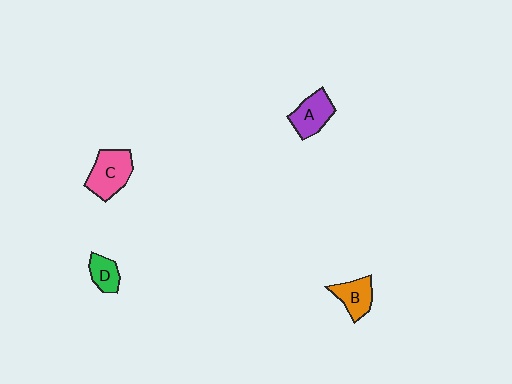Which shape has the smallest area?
Shape D (green).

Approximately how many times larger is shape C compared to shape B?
Approximately 1.4 times.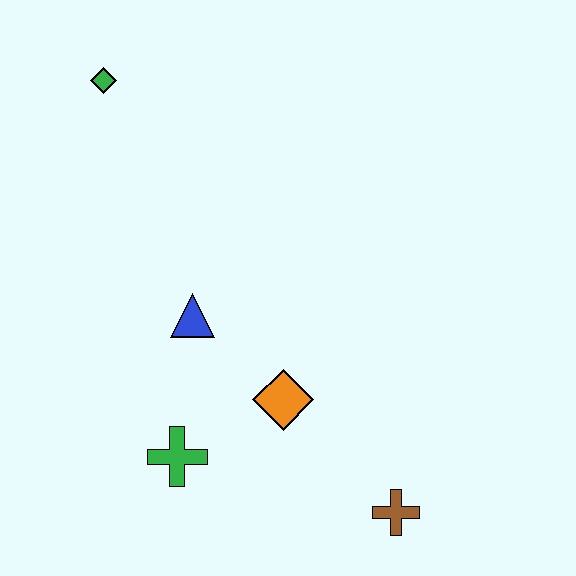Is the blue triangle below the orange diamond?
No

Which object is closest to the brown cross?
The orange diamond is closest to the brown cross.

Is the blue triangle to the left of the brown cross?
Yes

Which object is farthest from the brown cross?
The green diamond is farthest from the brown cross.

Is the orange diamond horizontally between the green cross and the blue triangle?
No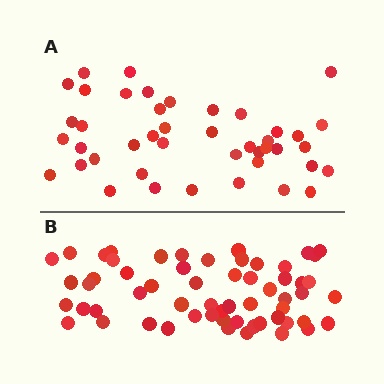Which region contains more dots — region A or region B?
Region B (the bottom region) has more dots.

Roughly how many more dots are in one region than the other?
Region B has approximately 15 more dots than region A.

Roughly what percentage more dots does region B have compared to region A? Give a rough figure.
About 35% more.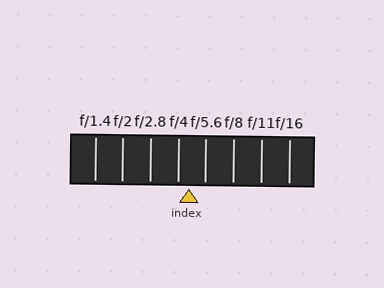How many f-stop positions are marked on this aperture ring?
There are 8 f-stop positions marked.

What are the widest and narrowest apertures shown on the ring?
The widest aperture shown is f/1.4 and the narrowest is f/16.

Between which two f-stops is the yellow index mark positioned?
The index mark is between f/4 and f/5.6.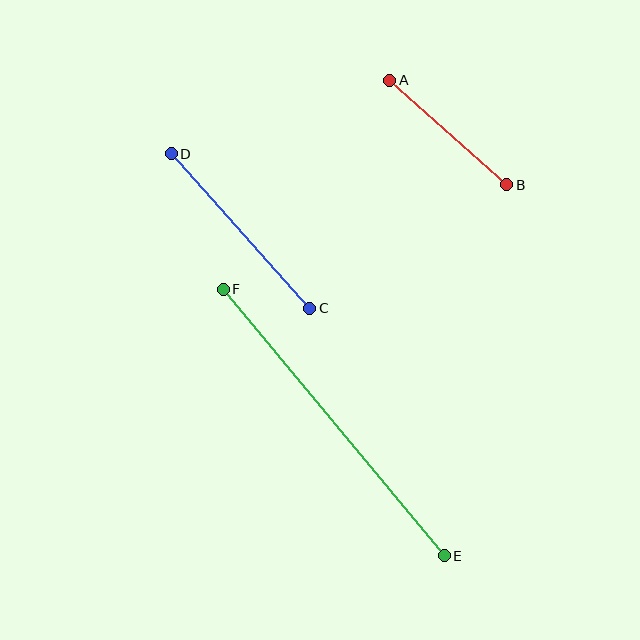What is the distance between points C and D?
The distance is approximately 207 pixels.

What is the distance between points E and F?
The distance is approximately 346 pixels.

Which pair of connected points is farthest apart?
Points E and F are farthest apart.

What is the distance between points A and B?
The distance is approximately 157 pixels.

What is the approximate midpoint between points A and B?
The midpoint is at approximately (448, 133) pixels.